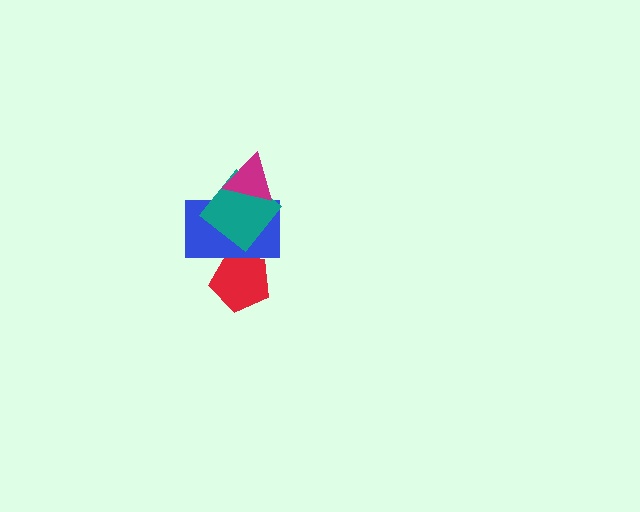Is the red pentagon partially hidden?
Yes, it is partially covered by another shape.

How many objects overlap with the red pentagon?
1 object overlaps with the red pentagon.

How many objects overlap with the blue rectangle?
3 objects overlap with the blue rectangle.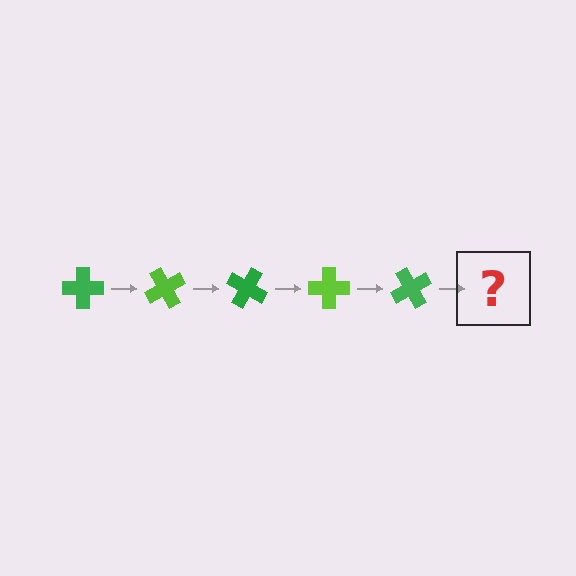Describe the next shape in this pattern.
It should be a lime cross, rotated 300 degrees from the start.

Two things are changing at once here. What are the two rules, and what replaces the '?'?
The two rules are that it rotates 60 degrees each step and the color cycles through green and lime. The '?' should be a lime cross, rotated 300 degrees from the start.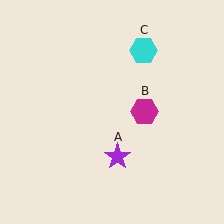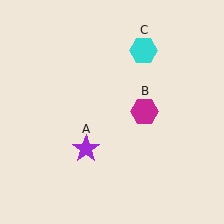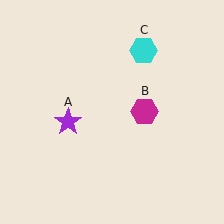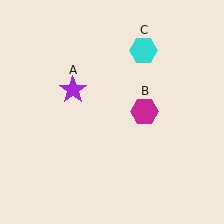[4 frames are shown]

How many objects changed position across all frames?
1 object changed position: purple star (object A).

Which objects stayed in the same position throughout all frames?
Magenta hexagon (object B) and cyan hexagon (object C) remained stationary.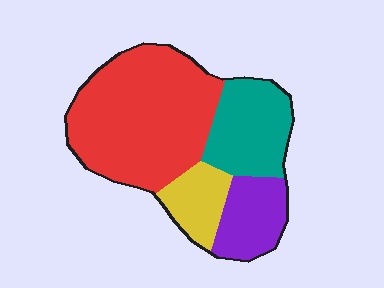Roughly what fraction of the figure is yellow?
Yellow takes up about one eighth (1/8) of the figure.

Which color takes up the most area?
Red, at roughly 50%.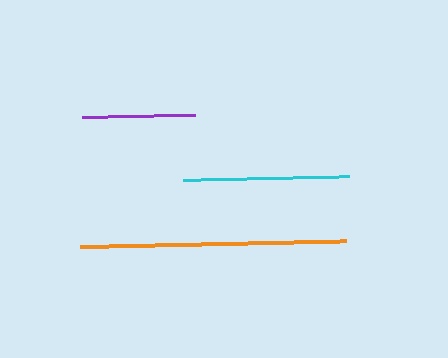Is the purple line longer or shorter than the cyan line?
The cyan line is longer than the purple line.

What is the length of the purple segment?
The purple segment is approximately 112 pixels long.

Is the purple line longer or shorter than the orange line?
The orange line is longer than the purple line.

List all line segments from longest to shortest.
From longest to shortest: orange, cyan, purple.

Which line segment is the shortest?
The purple line is the shortest at approximately 112 pixels.